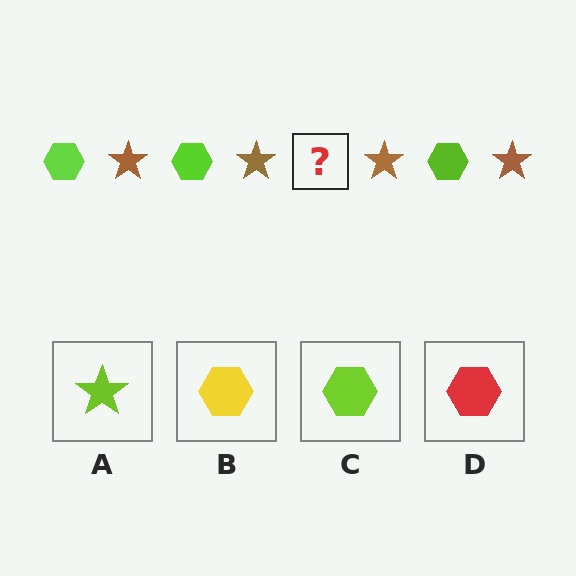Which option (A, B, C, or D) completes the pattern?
C.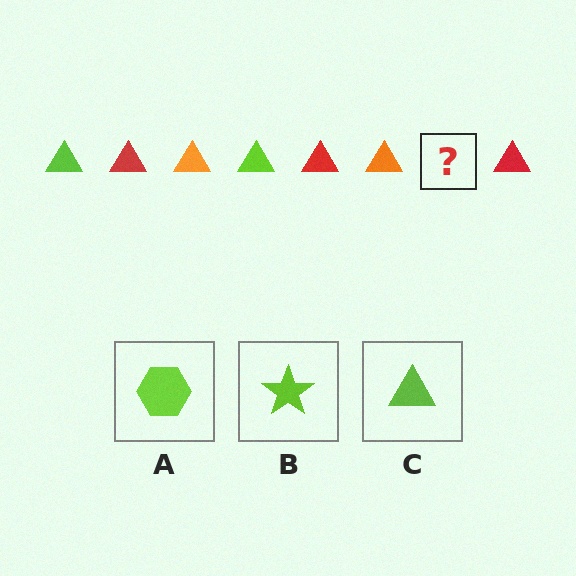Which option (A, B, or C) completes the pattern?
C.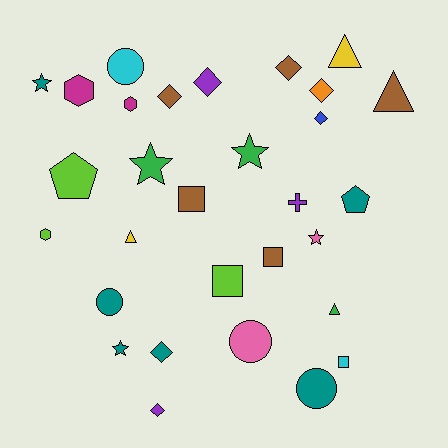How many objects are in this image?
There are 30 objects.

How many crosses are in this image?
There is 1 cross.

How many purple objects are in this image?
There are 3 purple objects.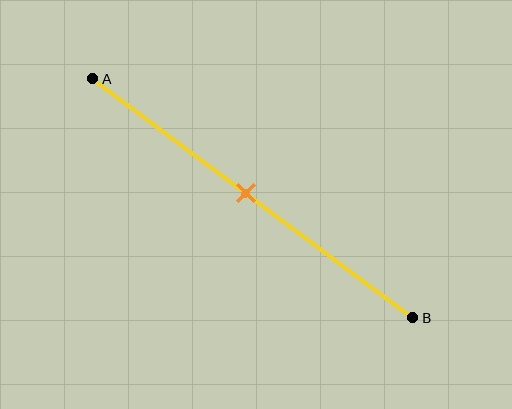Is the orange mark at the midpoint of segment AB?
Yes, the mark is approximately at the midpoint.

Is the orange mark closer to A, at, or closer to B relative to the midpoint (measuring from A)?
The orange mark is approximately at the midpoint of segment AB.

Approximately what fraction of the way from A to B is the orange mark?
The orange mark is approximately 50% of the way from A to B.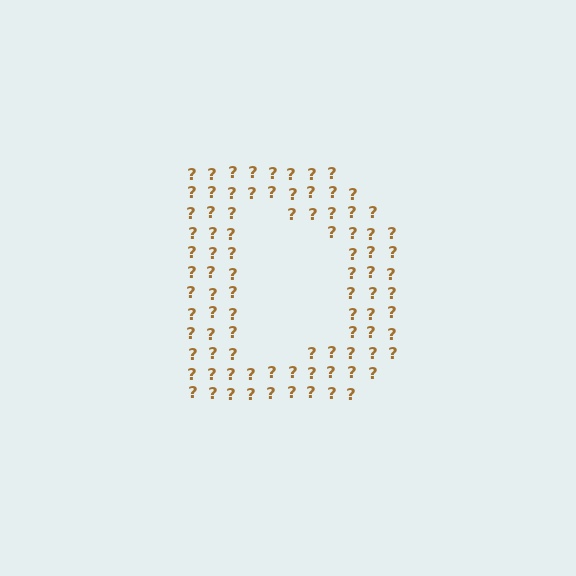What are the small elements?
The small elements are question marks.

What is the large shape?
The large shape is the letter D.